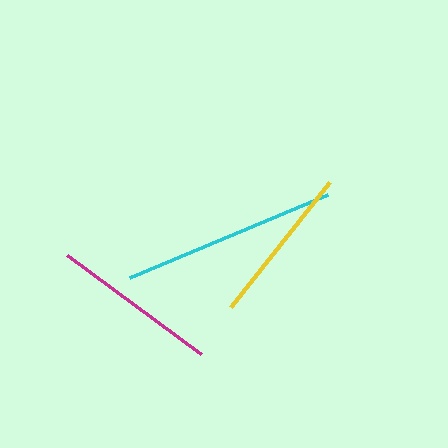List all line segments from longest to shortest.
From longest to shortest: cyan, magenta, yellow.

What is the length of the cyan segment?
The cyan segment is approximately 214 pixels long.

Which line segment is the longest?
The cyan line is the longest at approximately 214 pixels.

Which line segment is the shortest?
The yellow line is the shortest at approximately 159 pixels.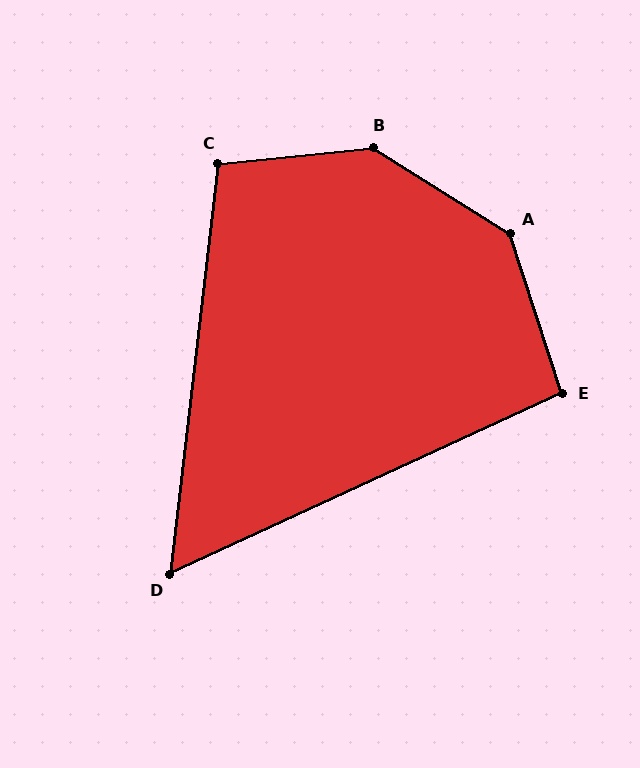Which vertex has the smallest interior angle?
D, at approximately 59 degrees.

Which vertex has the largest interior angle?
B, at approximately 142 degrees.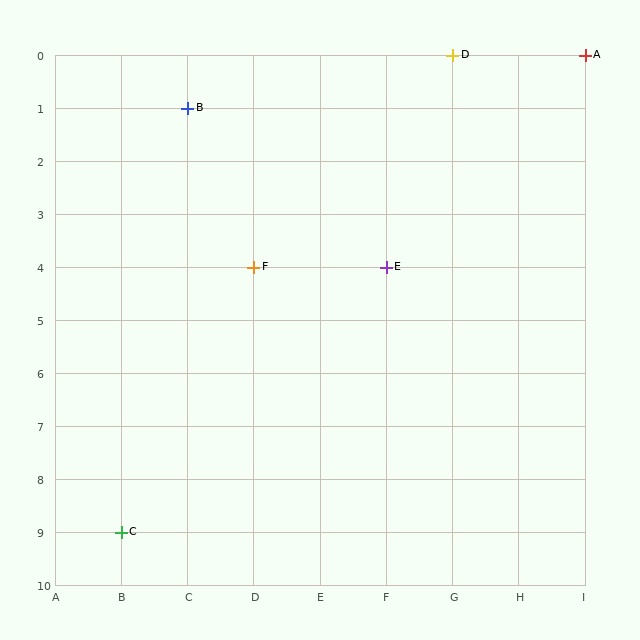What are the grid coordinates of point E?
Point E is at grid coordinates (F, 4).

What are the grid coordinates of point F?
Point F is at grid coordinates (D, 4).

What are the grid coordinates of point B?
Point B is at grid coordinates (C, 1).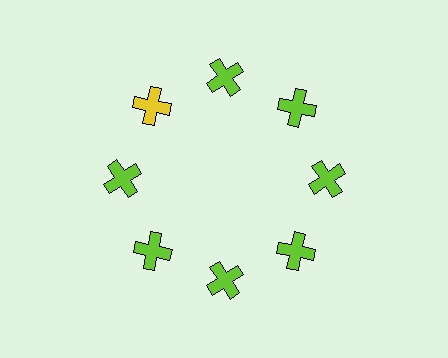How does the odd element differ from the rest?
It has a different color: yellow instead of lime.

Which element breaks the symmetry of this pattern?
The yellow cross at roughly the 10 o'clock position breaks the symmetry. All other shapes are lime crosses.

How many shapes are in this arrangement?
There are 8 shapes arranged in a ring pattern.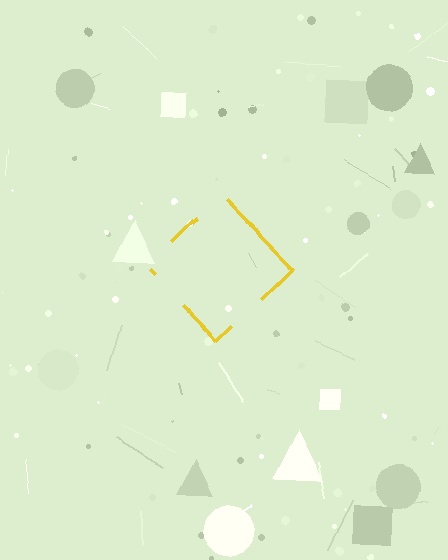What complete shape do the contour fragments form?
The contour fragments form a diamond.